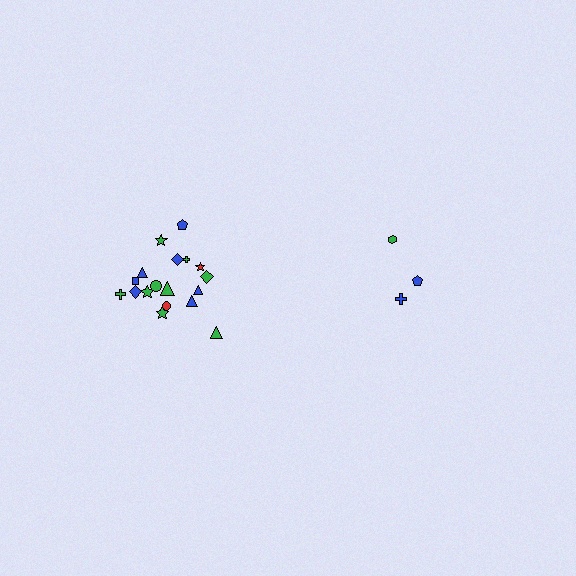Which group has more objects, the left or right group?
The left group.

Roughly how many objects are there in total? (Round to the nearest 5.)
Roughly 20 objects in total.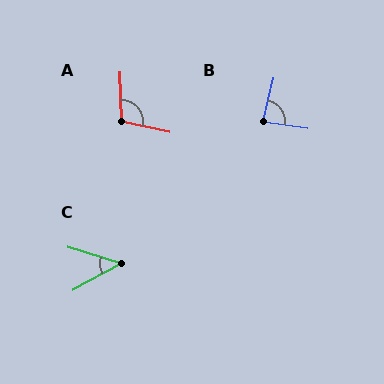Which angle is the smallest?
C, at approximately 45 degrees.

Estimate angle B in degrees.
Approximately 85 degrees.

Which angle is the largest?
A, at approximately 104 degrees.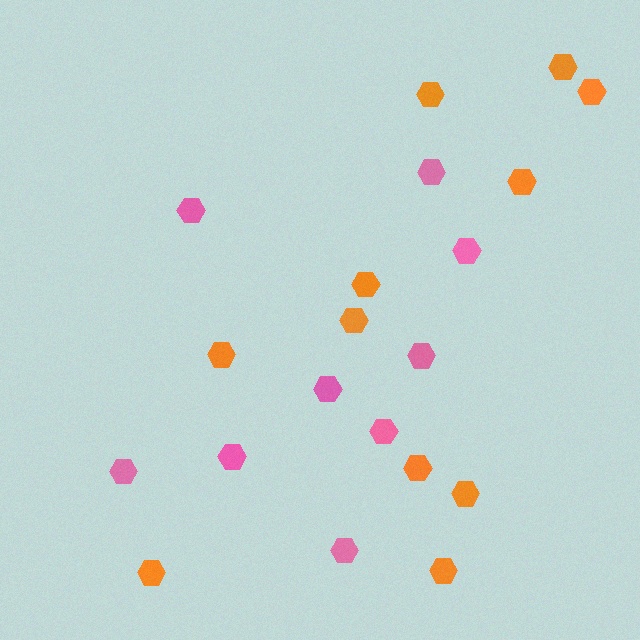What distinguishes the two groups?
There are 2 groups: one group of orange hexagons (11) and one group of pink hexagons (9).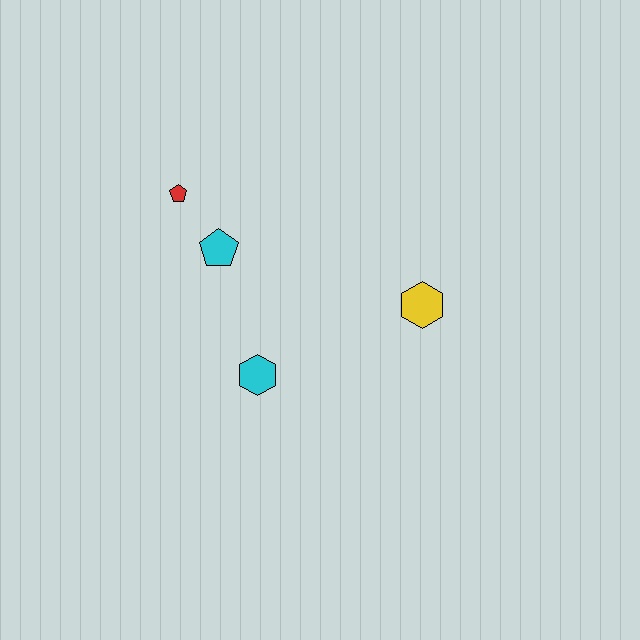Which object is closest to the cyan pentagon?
The red pentagon is closest to the cyan pentagon.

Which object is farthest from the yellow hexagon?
The red pentagon is farthest from the yellow hexagon.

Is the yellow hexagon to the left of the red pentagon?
No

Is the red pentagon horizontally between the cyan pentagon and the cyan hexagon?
No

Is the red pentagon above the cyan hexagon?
Yes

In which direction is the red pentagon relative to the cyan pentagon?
The red pentagon is above the cyan pentagon.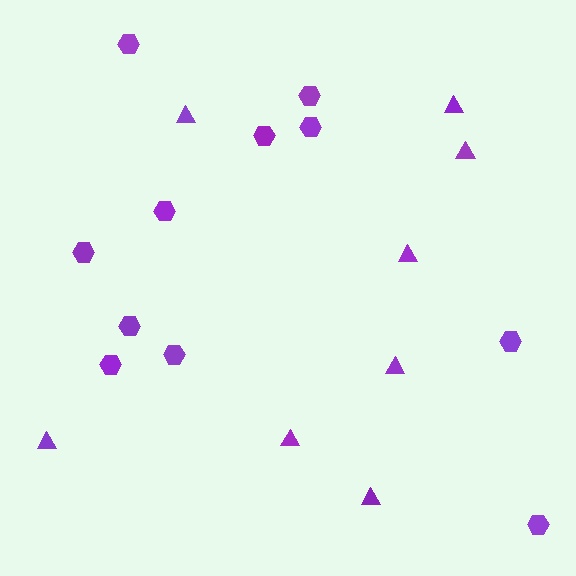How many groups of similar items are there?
There are 2 groups: one group of hexagons (11) and one group of triangles (8).